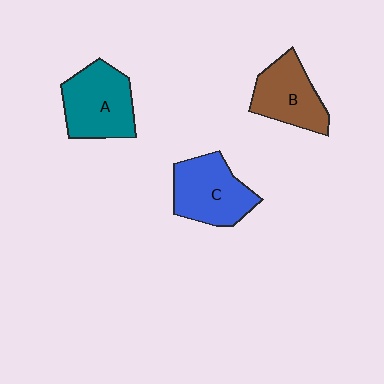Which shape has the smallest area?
Shape B (brown).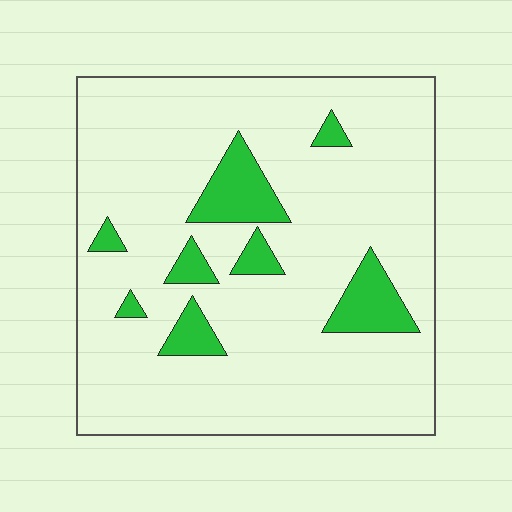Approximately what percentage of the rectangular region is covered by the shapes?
Approximately 15%.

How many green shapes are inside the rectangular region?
8.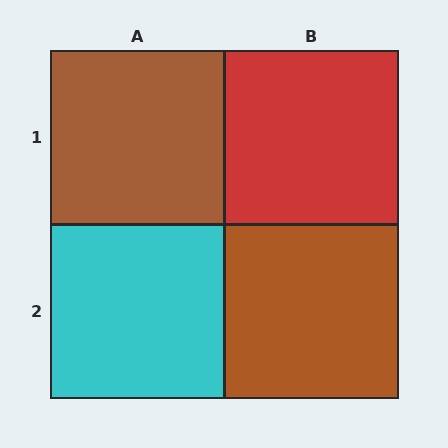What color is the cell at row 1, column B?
Red.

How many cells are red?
1 cell is red.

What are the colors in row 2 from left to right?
Cyan, brown.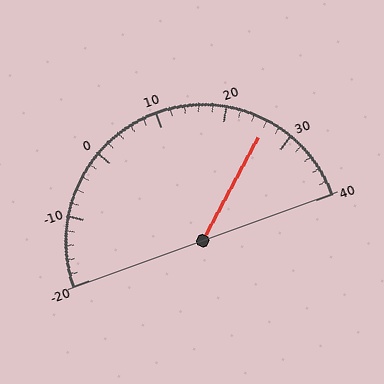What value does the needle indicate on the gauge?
The needle indicates approximately 26.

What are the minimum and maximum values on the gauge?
The gauge ranges from -20 to 40.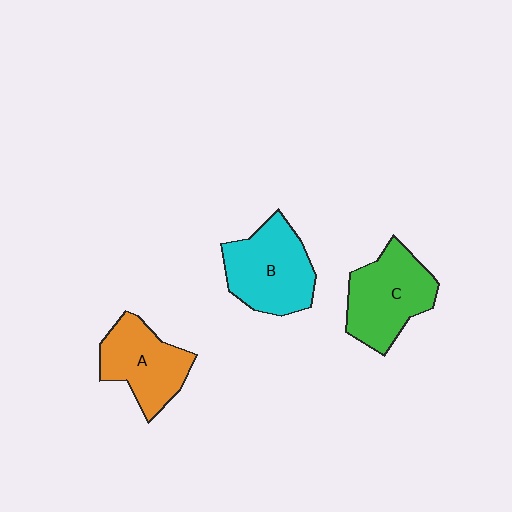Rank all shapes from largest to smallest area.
From largest to smallest: B (cyan), C (green), A (orange).